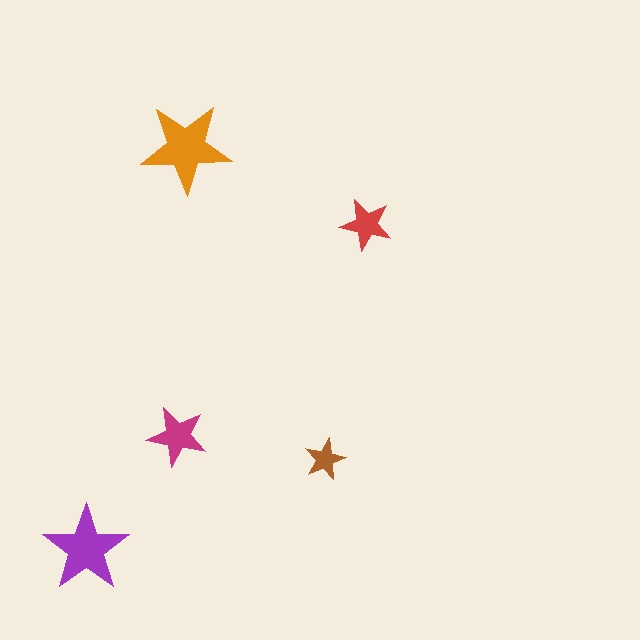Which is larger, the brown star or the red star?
The red one.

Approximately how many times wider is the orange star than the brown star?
About 2 times wider.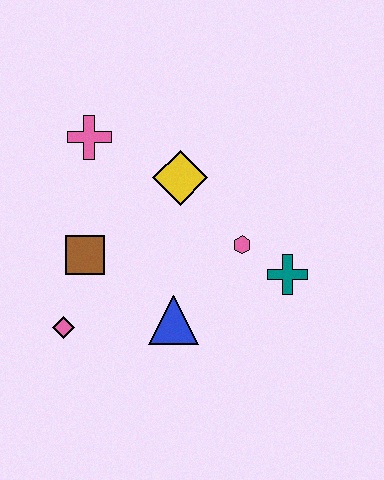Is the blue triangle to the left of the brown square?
No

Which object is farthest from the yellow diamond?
The pink diamond is farthest from the yellow diamond.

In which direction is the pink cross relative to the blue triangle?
The pink cross is above the blue triangle.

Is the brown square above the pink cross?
No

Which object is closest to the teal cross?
The pink hexagon is closest to the teal cross.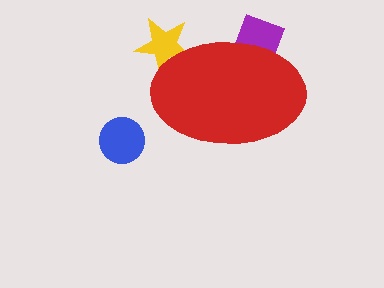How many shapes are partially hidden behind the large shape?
2 shapes are partially hidden.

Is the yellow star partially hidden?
Yes, the yellow star is partially hidden behind the red ellipse.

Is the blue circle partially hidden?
No, the blue circle is fully visible.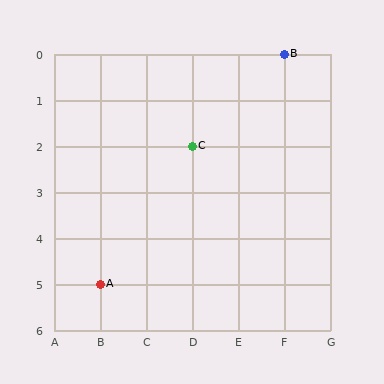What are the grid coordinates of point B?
Point B is at grid coordinates (F, 0).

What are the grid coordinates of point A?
Point A is at grid coordinates (B, 5).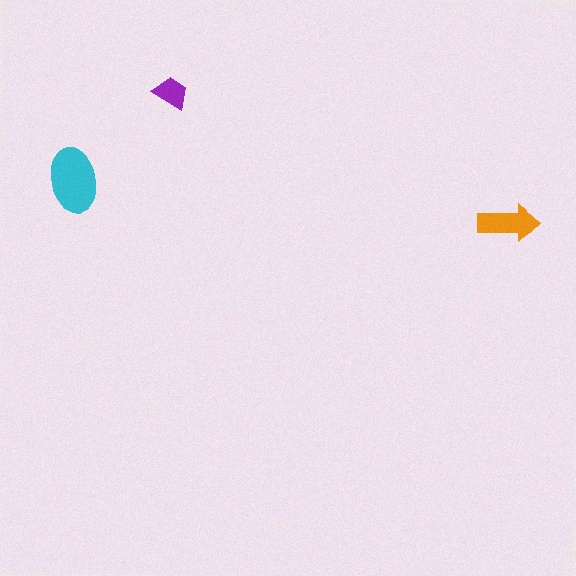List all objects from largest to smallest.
The cyan ellipse, the orange arrow, the purple trapezoid.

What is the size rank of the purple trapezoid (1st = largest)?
3rd.